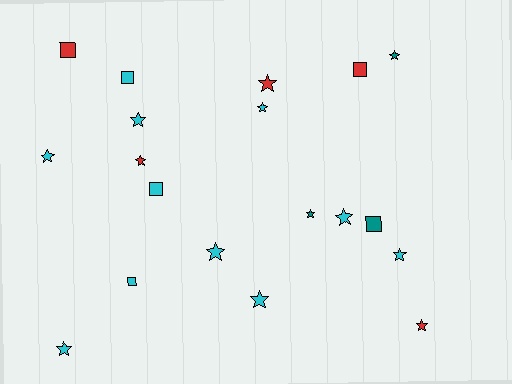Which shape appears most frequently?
Star, with 13 objects.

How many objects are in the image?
There are 19 objects.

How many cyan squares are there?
There are 3 cyan squares.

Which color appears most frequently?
Cyan, with 11 objects.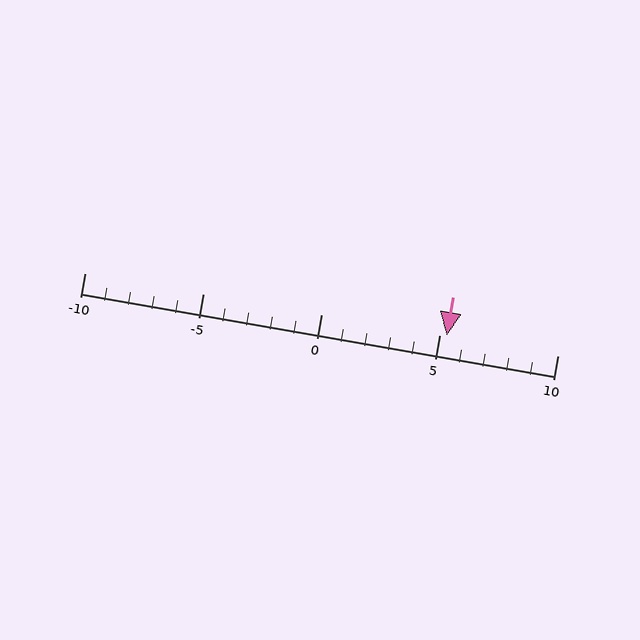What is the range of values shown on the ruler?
The ruler shows values from -10 to 10.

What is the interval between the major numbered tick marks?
The major tick marks are spaced 5 units apart.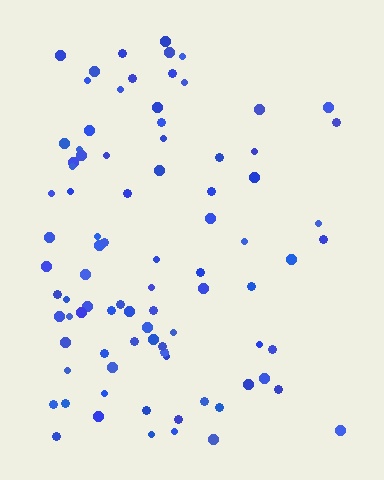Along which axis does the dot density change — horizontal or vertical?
Horizontal.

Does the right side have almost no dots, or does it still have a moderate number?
Still a moderate number, just noticeably fewer than the left.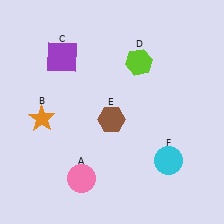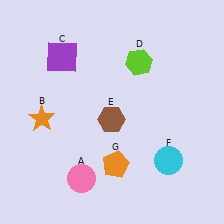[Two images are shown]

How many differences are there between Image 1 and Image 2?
There is 1 difference between the two images.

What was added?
An orange pentagon (G) was added in Image 2.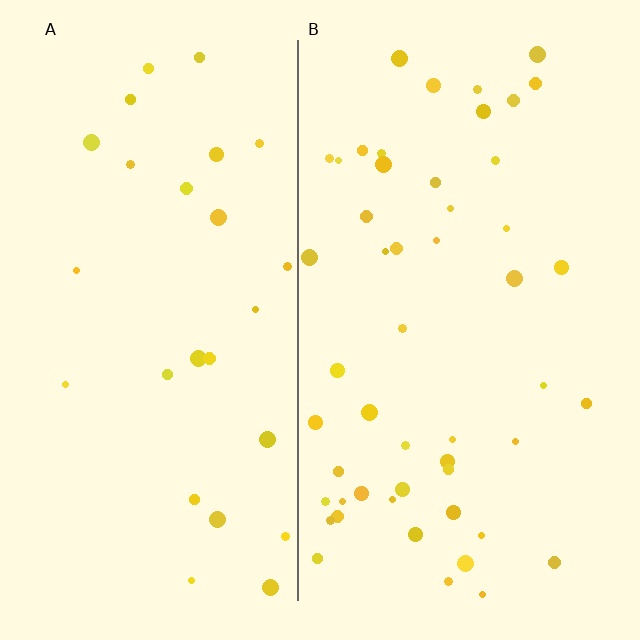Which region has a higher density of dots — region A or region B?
B (the right).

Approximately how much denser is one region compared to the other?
Approximately 1.9× — region B over region A.